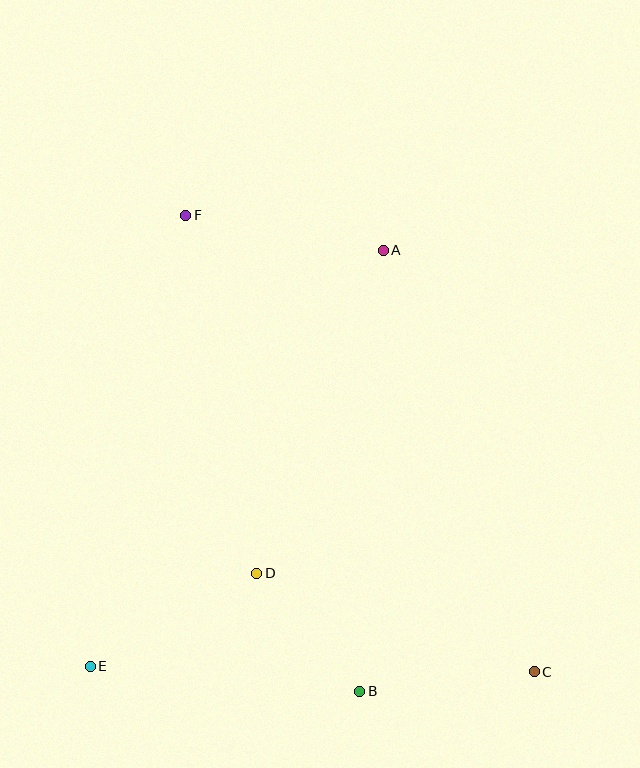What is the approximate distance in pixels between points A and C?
The distance between A and C is approximately 448 pixels.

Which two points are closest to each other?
Points B and D are closest to each other.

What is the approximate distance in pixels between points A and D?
The distance between A and D is approximately 346 pixels.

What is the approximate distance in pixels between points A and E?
The distance between A and E is approximately 508 pixels.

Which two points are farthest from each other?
Points C and F are farthest from each other.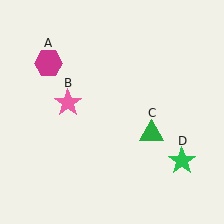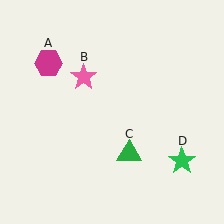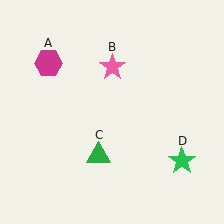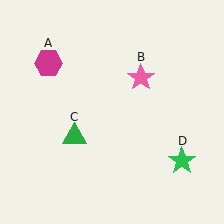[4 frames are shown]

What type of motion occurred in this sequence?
The pink star (object B), green triangle (object C) rotated clockwise around the center of the scene.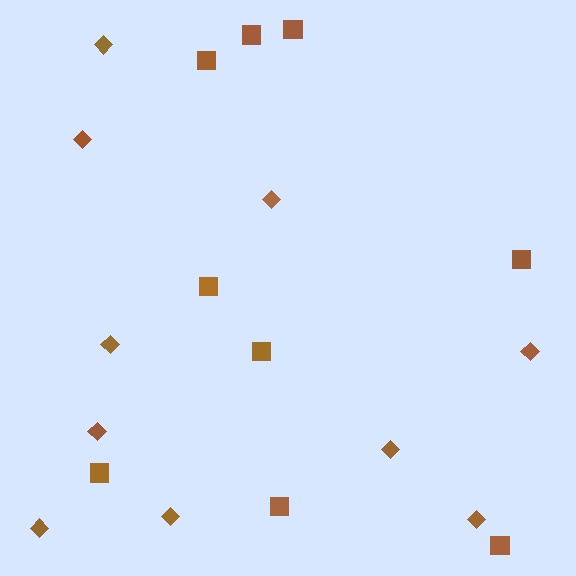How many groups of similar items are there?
There are 2 groups: one group of diamonds (10) and one group of squares (9).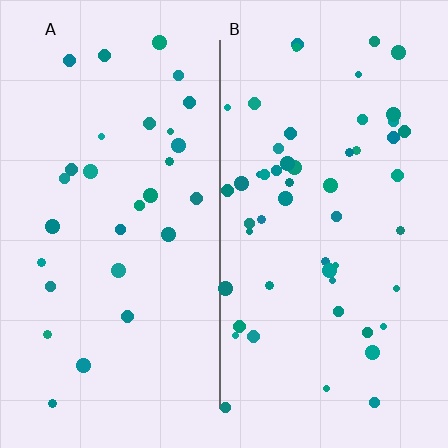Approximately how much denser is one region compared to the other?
Approximately 1.8× — region B over region A.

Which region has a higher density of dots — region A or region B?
B (the right).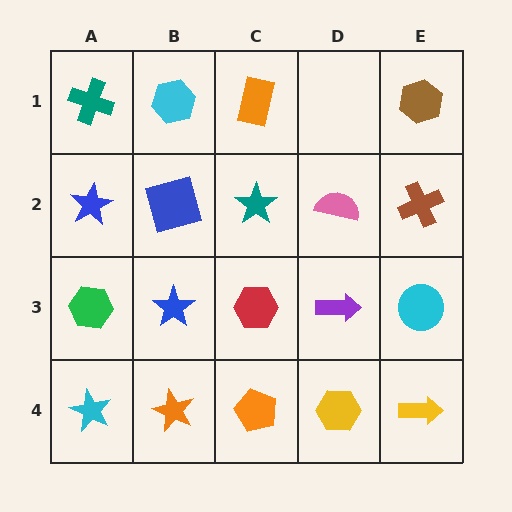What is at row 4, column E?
A yellow arrow.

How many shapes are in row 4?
5 shapes.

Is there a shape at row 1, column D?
No, that cell is empty.